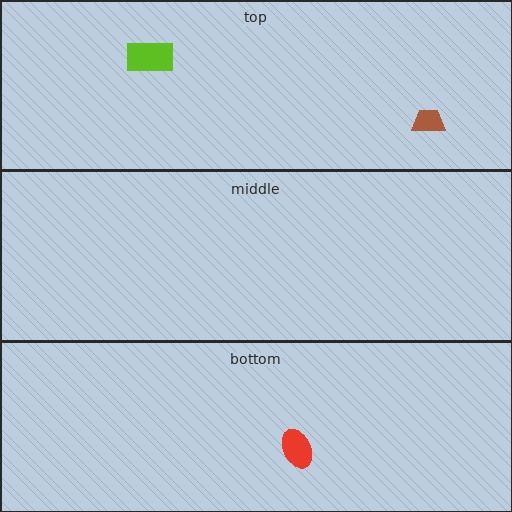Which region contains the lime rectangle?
The top region.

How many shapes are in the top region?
2.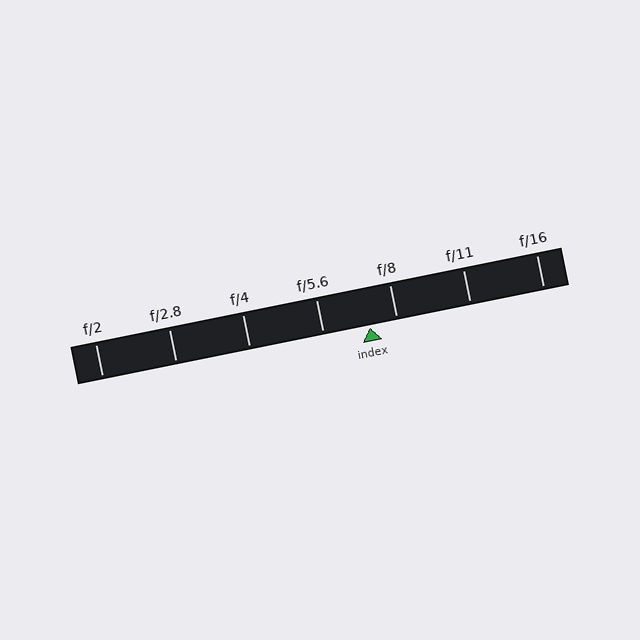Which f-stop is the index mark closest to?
The index mark is closest to f/8.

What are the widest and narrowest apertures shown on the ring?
The widest aperture shown is f/2 and the narrowest is f/16.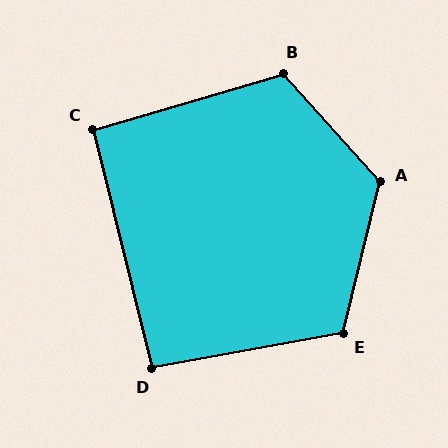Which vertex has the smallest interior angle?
C, at approximately 92 degrees.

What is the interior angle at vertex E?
Approximately 114 degrees (obtuse).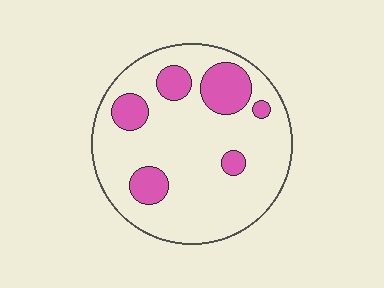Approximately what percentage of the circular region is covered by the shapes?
Approximately 20%.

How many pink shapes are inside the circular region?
6.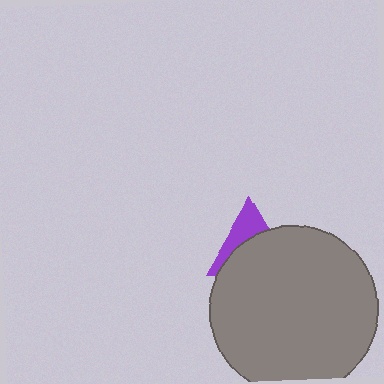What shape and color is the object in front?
The object in front is a gray circle.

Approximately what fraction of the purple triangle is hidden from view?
Roughly 62% of the purple triangle is hidden behind the gray circle.